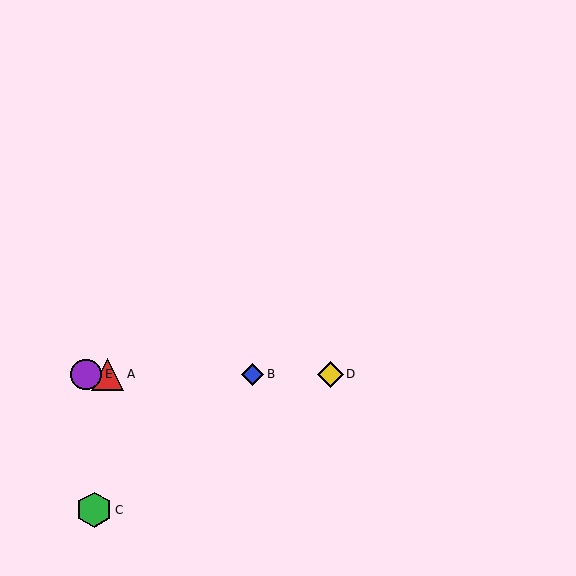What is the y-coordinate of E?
Object E is at y≈374.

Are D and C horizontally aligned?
No, D is at y≈374 and C is at y≈510.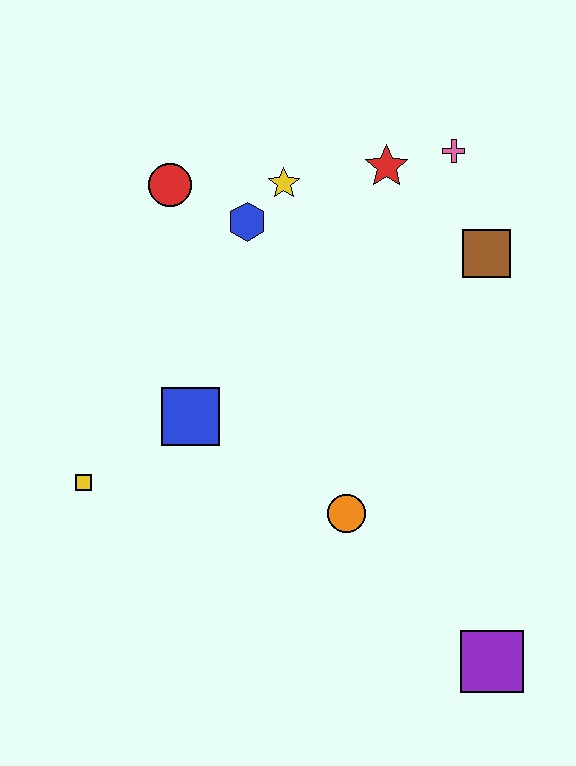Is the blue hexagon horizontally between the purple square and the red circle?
Yes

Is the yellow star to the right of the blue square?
Yes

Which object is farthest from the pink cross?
The purple square is farthest from the pink cross.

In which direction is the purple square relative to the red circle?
The purple square is below the red circle.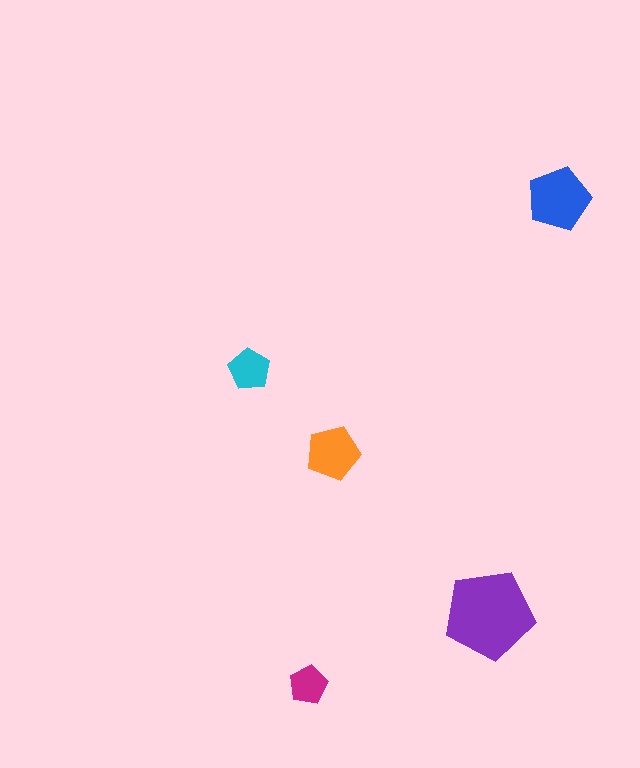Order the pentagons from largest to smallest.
the purple one, the blue one, the orange one, the cyan one, the magenta one.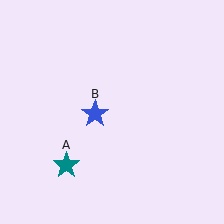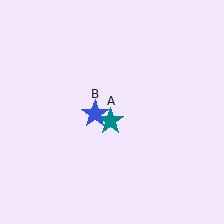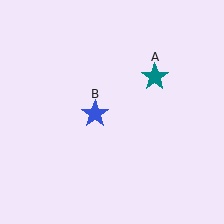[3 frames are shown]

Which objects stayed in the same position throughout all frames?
Blue star (object B) remained stationary.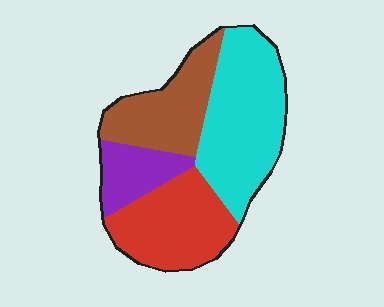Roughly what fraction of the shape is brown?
Brown covers 23% of the shape.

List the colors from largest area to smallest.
From largest to smallest: cyan, red, brown, purple.